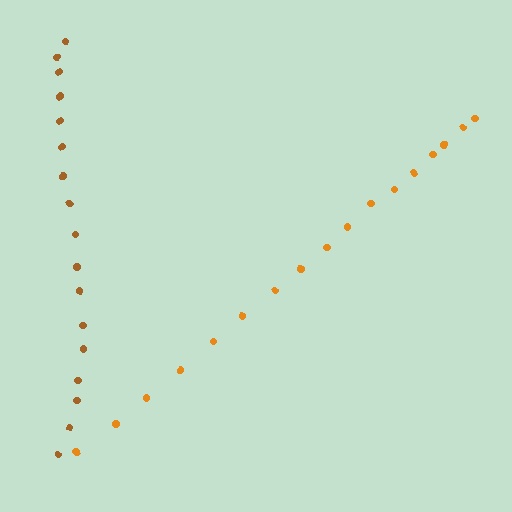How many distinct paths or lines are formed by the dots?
There are 2 distinct paths.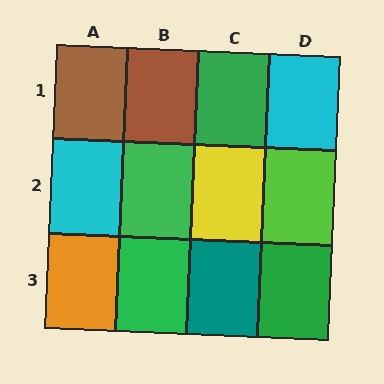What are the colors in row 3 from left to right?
Orange, green, teal, green.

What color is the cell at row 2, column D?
Lime.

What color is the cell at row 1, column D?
Cyan.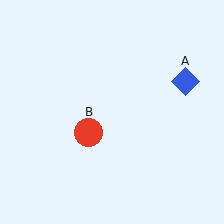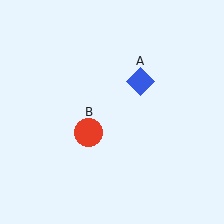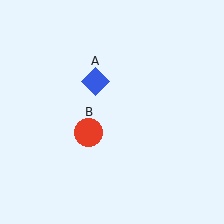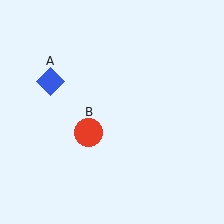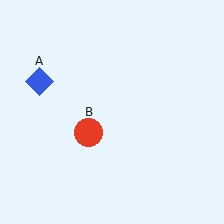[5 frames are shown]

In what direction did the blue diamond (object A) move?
The blue diamond (object A) moved left.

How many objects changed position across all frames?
1 object changed position: blue diamond (object A).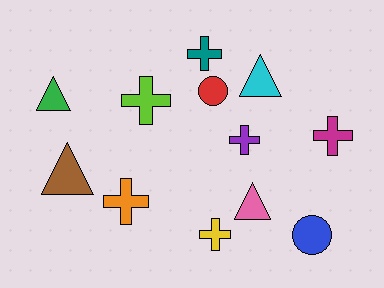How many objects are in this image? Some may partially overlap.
There are 12 objects.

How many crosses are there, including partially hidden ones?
There are 6 crosses.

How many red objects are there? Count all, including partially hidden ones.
There is 1 red object.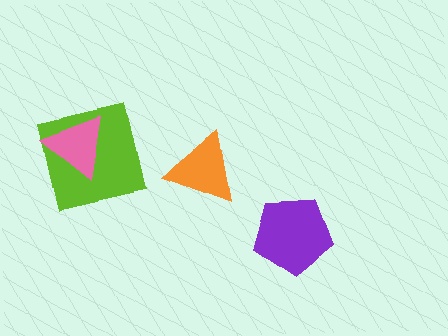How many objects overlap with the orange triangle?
0 objects overlap with the orange triangle.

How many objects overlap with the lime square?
1 object overlaps with the lime square.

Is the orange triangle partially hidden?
No, no other shape covers it.